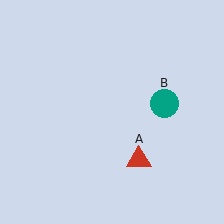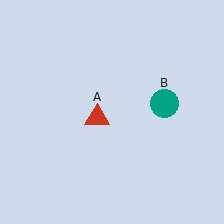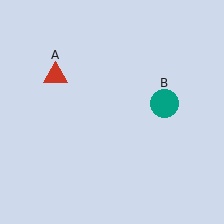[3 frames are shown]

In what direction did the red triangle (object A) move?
The red triangle (object A) moved up and to the left.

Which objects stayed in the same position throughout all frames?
Teal circle (object B) remained stationary.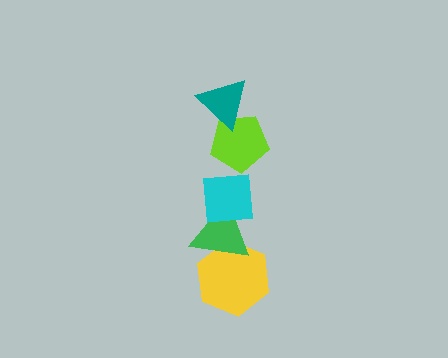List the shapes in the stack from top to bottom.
From top to bottom: the teal triangle, the lime pentagon, the cyan square, the green triangle, the yellow hexagon.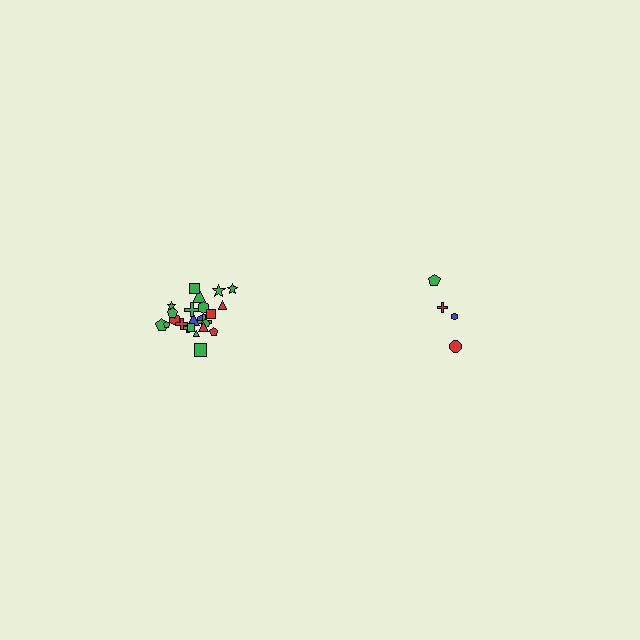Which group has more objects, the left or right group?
The left group.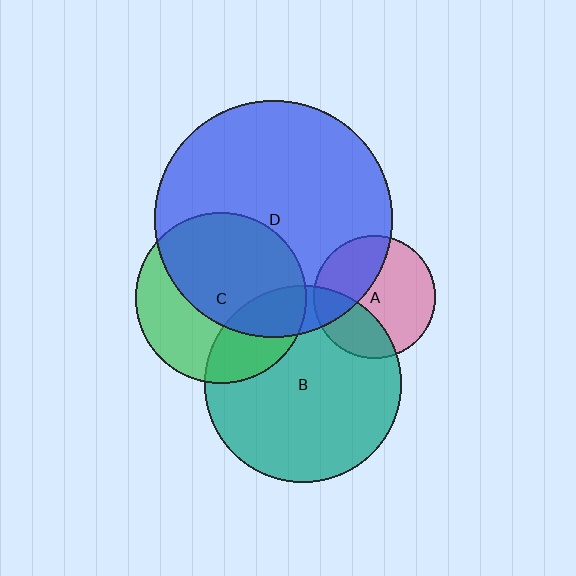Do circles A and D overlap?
Yes.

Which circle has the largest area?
Circle D (blue).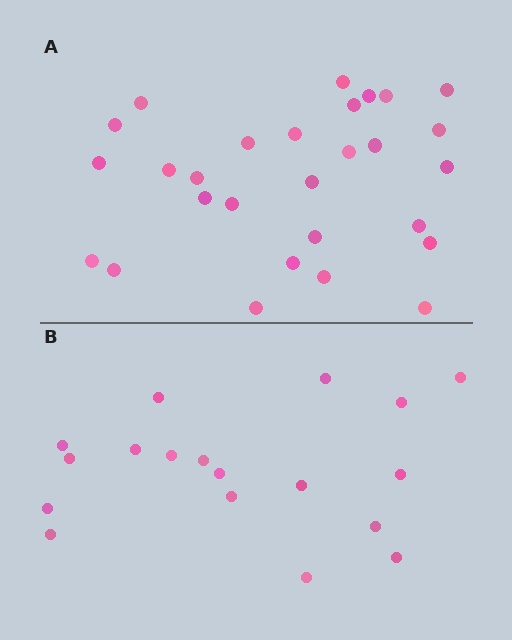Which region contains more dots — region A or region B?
Region A (the top region) has more dots.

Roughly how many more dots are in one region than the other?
Region A has roughly 10 or so more dots than region B.